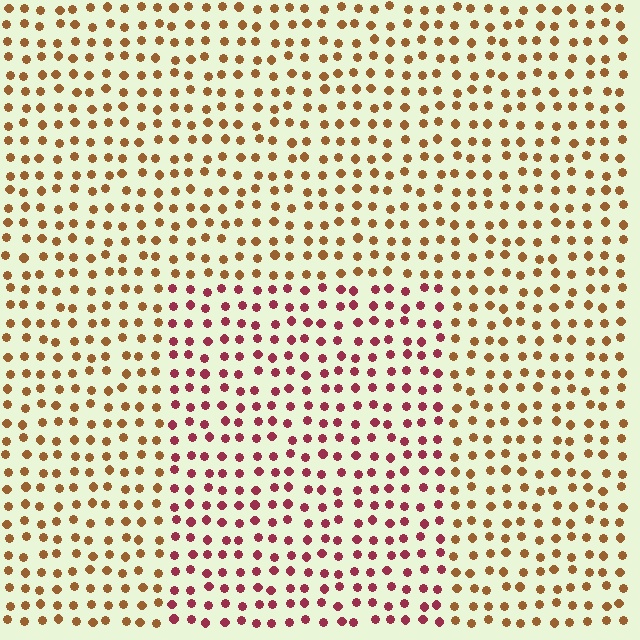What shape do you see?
I see a rectangle.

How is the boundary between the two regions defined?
The boundary is defined purely by a slight shift in hue (about 45 degrees). Spacing, size, and orientation are identical on both sides.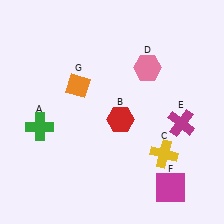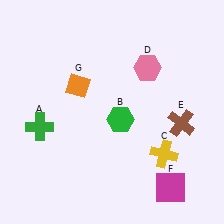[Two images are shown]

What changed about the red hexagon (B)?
In Image 1, B is red. In Image 2, it changed to green.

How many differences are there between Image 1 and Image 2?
There are 2 differences between the two images.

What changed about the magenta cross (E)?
In Image 1, E is magenta. In Image 2, it changed to brown.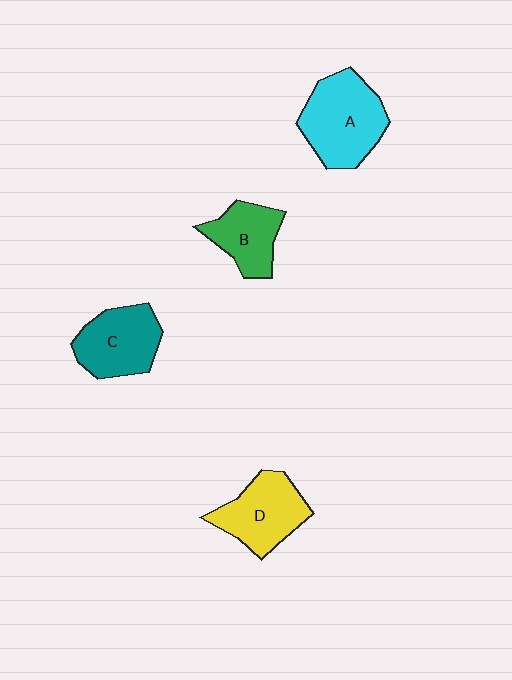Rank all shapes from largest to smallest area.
From largest to smallest: A (cyan), D (yellow), C (teal), B (green).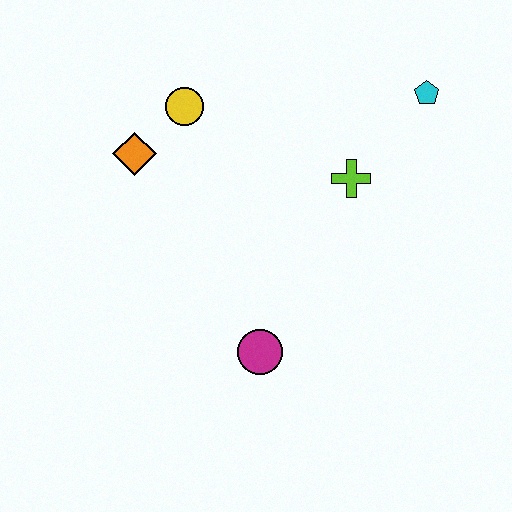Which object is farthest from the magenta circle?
The cyan pentagon is farthest from the magenta circle.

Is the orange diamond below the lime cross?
No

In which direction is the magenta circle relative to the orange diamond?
The magenta circle is below the orange diamond.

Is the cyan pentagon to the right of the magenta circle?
Yes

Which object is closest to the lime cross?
The cyan pentagon is closest to the lime cross.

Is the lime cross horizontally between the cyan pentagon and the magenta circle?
Yes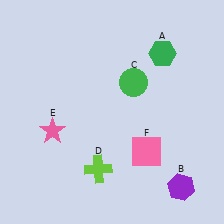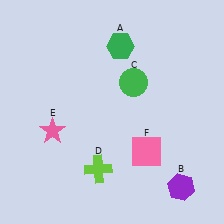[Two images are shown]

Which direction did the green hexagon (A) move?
The green hexagon (A) moved left.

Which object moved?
The green hexagon (A) moved left.